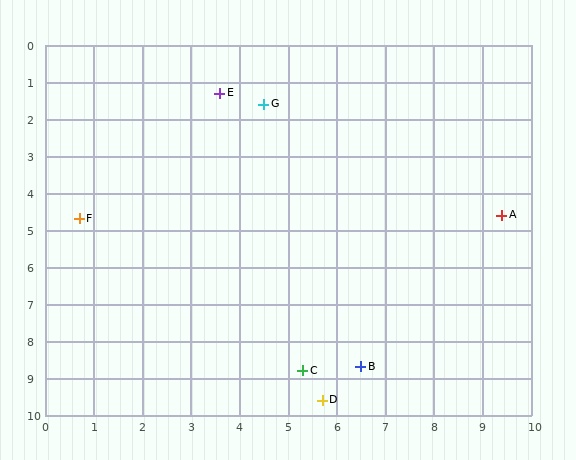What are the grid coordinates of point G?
Point G is at approximately (4.5, 1.6).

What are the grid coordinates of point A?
Point A is at approximately (9.4, 4.6).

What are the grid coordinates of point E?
Point E is at approximately (3.6, 1.3).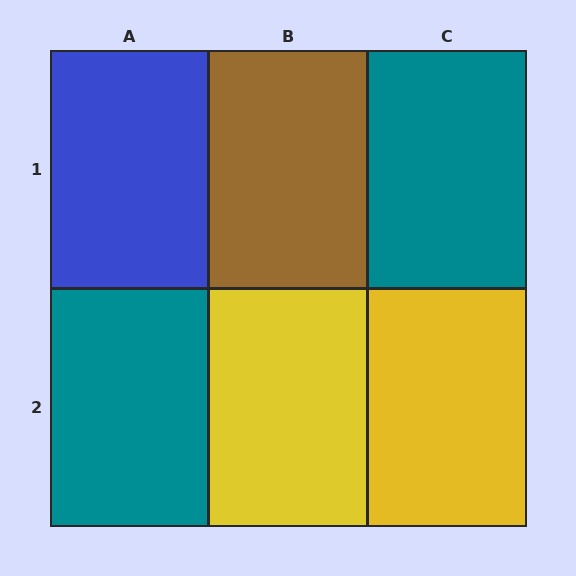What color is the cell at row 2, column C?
Yellow.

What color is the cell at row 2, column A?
Teal.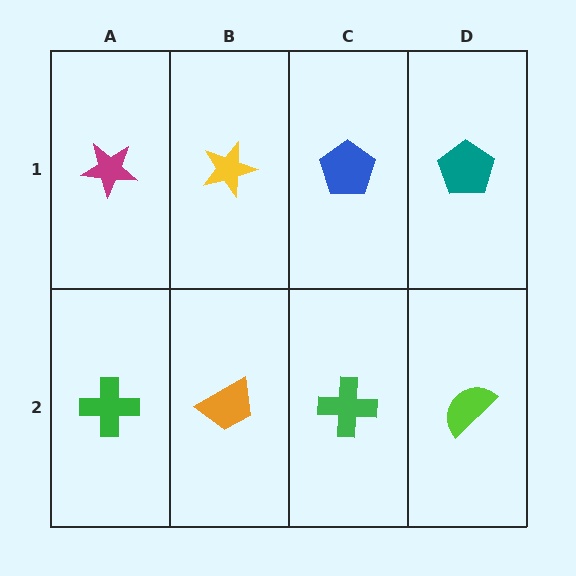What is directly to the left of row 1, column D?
A blue pentagon.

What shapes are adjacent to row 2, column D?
A teal pentagon (row 1, column D), a green cross (row 2, column C).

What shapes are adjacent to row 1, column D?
A lime semicircle (row 2, column D), a blue pentagon (row 1, column C).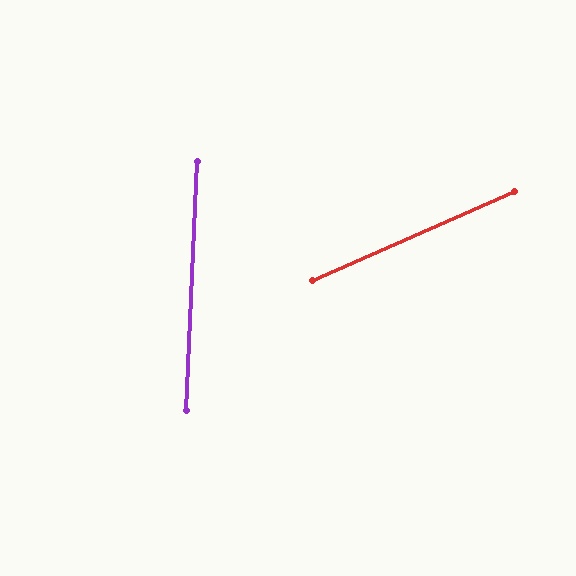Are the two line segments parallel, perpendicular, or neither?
Neither parallel nor perpendicular — they differ by about 64°.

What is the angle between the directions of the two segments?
Approximately 64 degrees.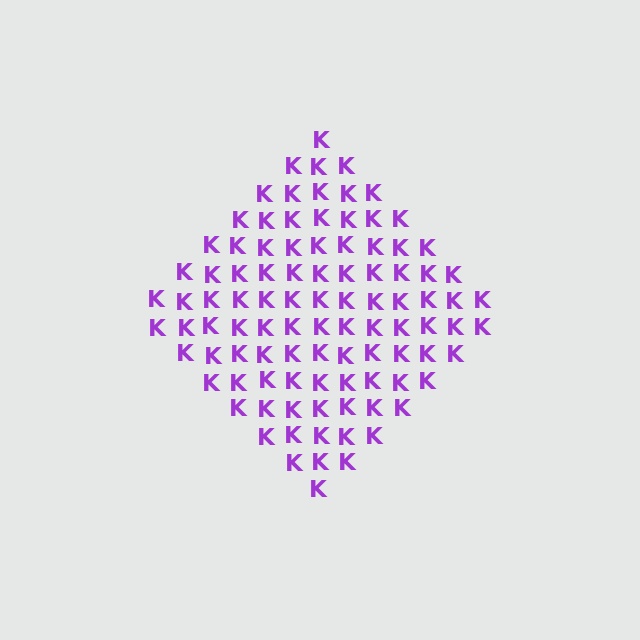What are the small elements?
The small elements are letter K's.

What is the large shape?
The large shape is a diamond.